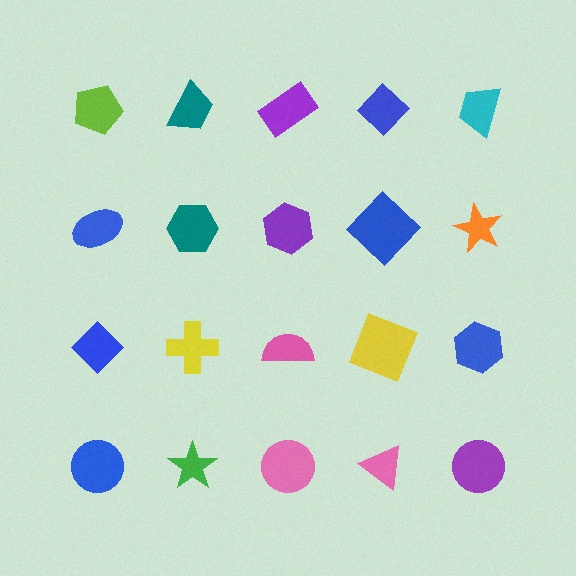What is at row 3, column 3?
A pink semicircle.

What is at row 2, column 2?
A teal hexagon.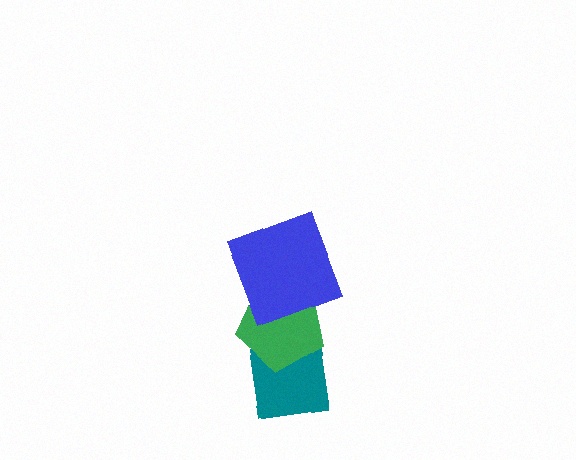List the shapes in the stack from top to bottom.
From top to bottom: the blue square, the green pentagon, the teal square.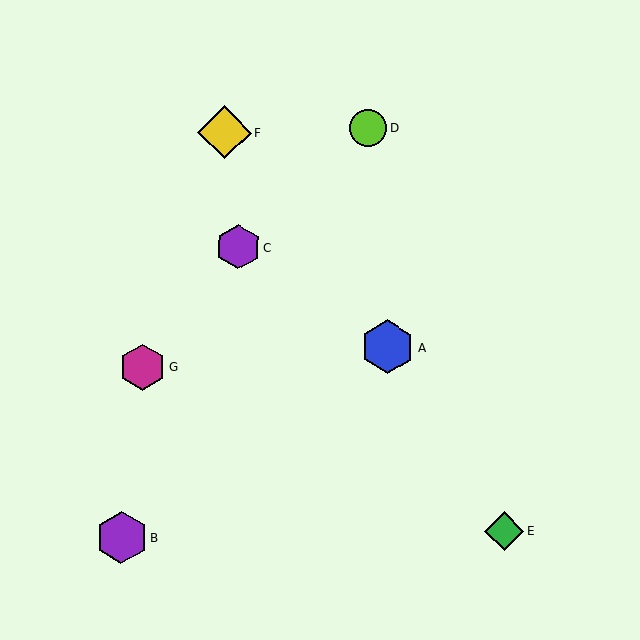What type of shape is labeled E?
Shape E is a green diamond.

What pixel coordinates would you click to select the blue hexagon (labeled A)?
Click at (388, 347) to select the blue hexagon A.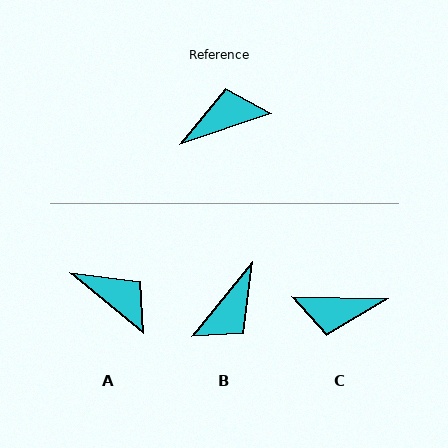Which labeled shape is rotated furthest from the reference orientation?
C, about 160 degrees away.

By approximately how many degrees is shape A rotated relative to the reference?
Approximately 58 degrees clockwise.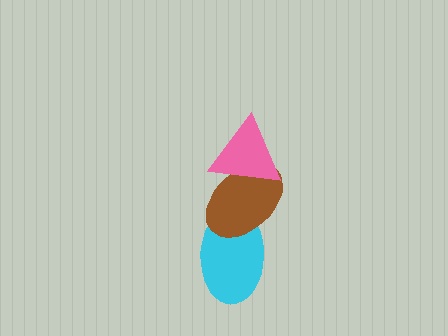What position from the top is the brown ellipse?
The brown ellipse is 2nd from the top.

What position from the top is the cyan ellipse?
The cyan ellipse is 3rd from the top.